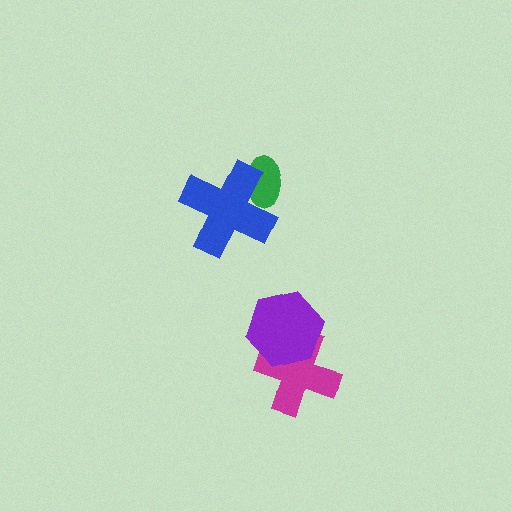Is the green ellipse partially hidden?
Yes, it is partially covered by another shape.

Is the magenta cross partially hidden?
Yes, it is partially covered by another shape.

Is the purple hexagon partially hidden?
No, no other shape covers it.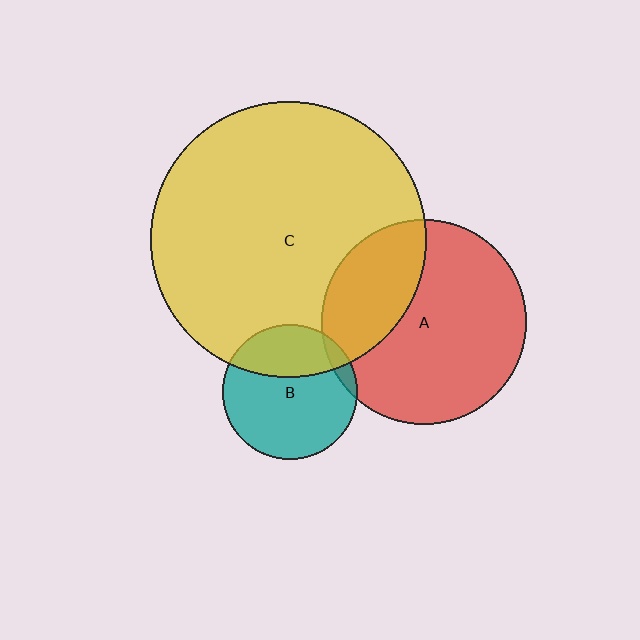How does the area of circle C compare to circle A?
Approximately 1.8 times.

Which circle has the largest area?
Circle C (yellow).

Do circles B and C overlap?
Yes.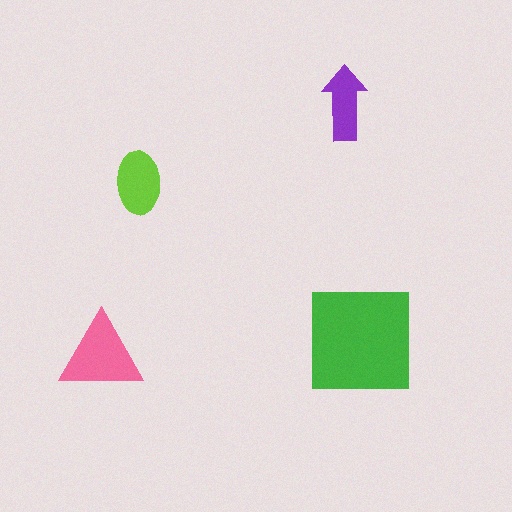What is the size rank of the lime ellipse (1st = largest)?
3rd.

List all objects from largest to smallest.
The green square, the pink triangle, the lime ellipse, the purple arrow.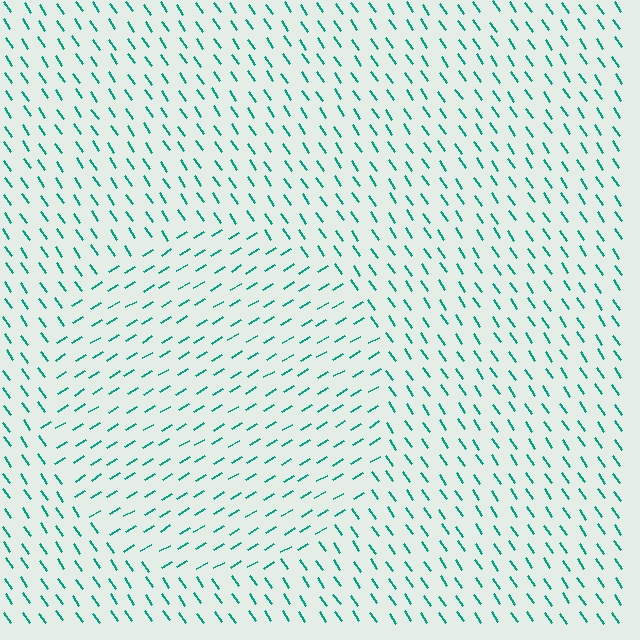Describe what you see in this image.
The image is filled with small teal line segments. A circle region in the image has lines oriented differently from the surrounding lines, creating a visible texture boundary.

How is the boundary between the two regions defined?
The boundary is defined purely by a change in line orientation (approximately 87 degrees difference). All lines are the same color and thickness.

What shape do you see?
I see a circle.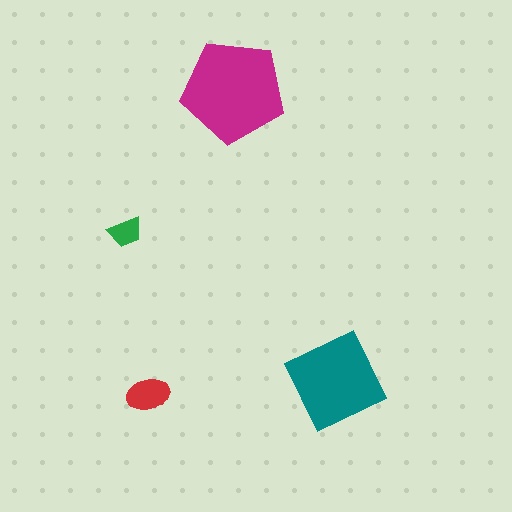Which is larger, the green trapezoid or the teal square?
The teal square.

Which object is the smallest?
The green trapezoid.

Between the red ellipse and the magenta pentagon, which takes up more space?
The magenta pentagon.